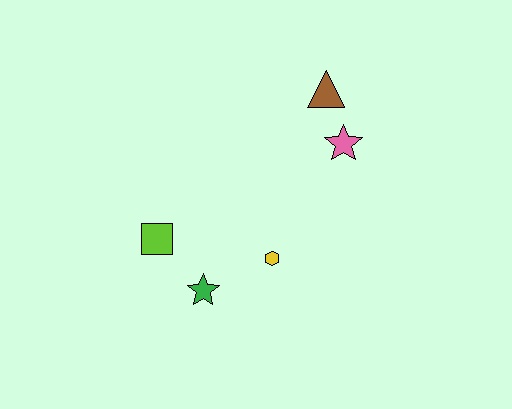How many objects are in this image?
There are 5 objects.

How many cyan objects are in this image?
There are no cyan objects.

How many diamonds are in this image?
There are no diamonds.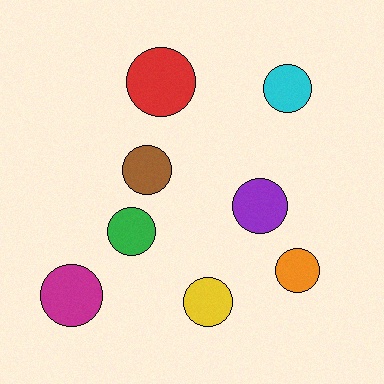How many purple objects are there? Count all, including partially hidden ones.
There is 1 purple object.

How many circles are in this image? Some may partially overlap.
There are 8 circles.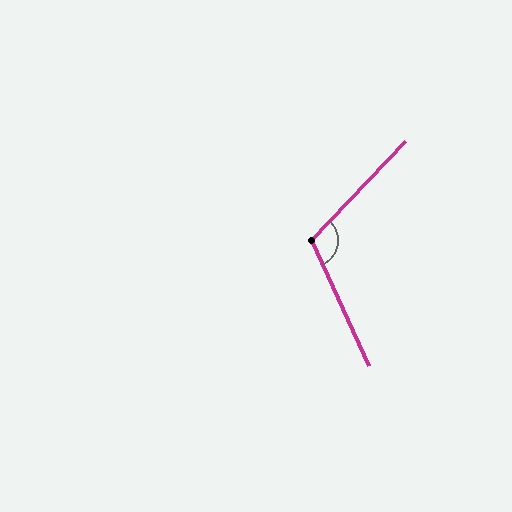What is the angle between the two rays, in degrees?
Approximately 112 degrees.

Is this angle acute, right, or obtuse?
It is obtuse.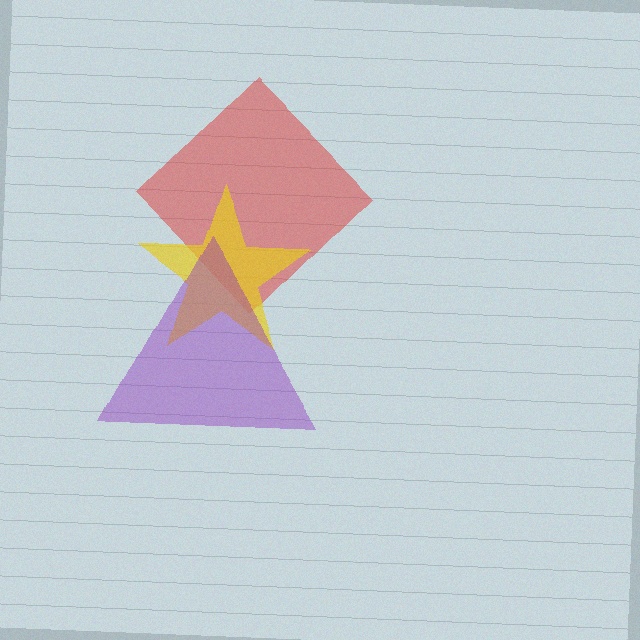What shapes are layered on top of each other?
The layered shapes are: a red diamond, a yellow star, a purple triangle.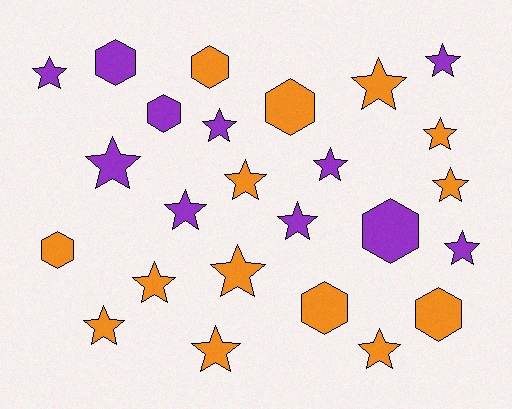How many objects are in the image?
There are 25 objects.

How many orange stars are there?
There are 9 orange stars.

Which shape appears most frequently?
Star, with 17 objects.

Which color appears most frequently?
Orange, with 14 objects.